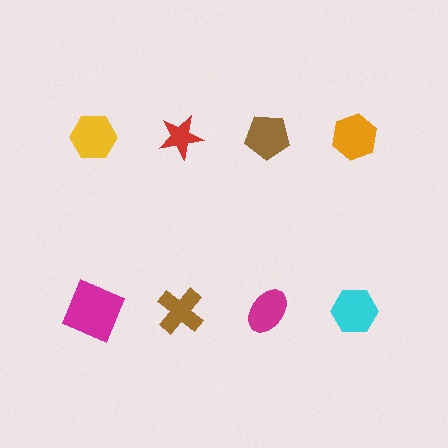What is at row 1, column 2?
A red star.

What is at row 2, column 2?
A brown cross.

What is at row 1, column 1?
A yellow hexagon.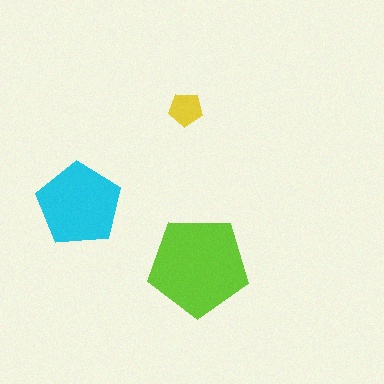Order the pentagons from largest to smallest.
the lime one, the cyan one, the yellow one.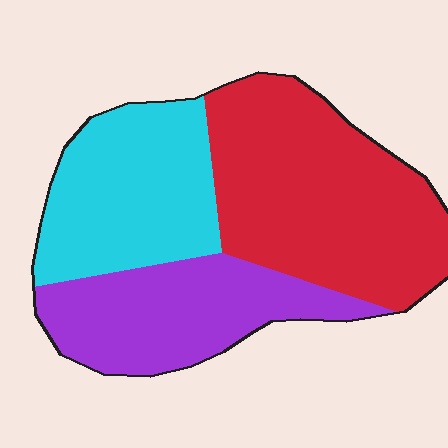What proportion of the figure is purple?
Purple covers around 30% of the figure.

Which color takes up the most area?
Red, at roughly 45%.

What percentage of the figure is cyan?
Cyan covers about 30% of the figure.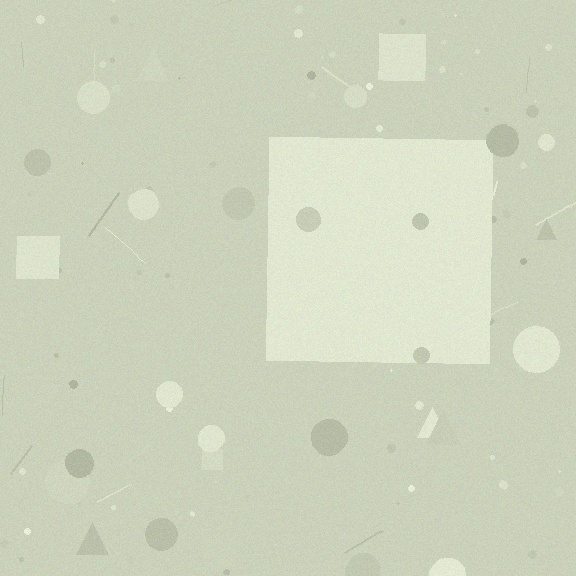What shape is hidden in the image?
A square is hidden in the image.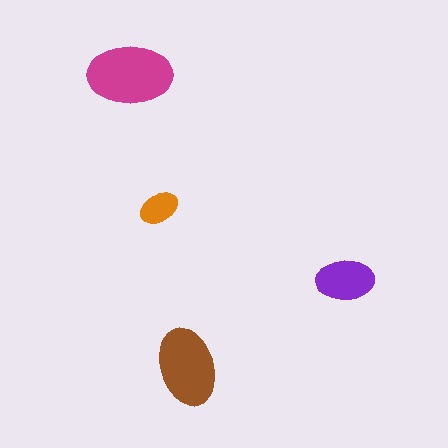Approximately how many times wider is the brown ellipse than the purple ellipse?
About 1.5 times wider.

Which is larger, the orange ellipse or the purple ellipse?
The purple one.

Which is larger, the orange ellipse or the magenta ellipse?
The magenta one.